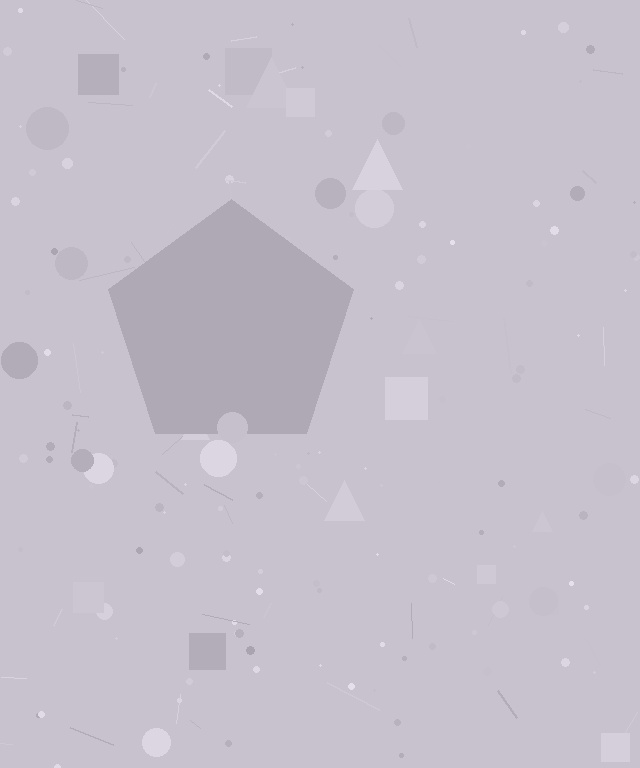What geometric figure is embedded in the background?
A pentagon is embedded in the background.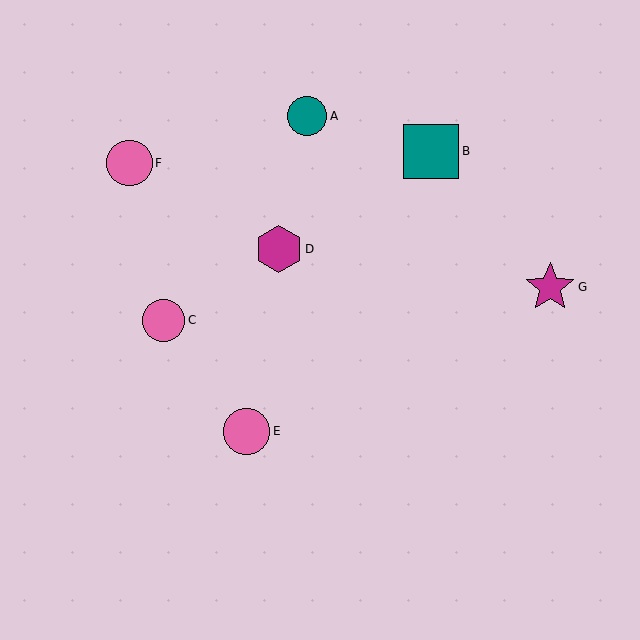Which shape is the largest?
The teal square (labeled B) is the largest.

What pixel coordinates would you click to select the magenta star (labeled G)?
Click at (550, 287) to select the magenta star G.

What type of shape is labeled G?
Shape G is a magenta star.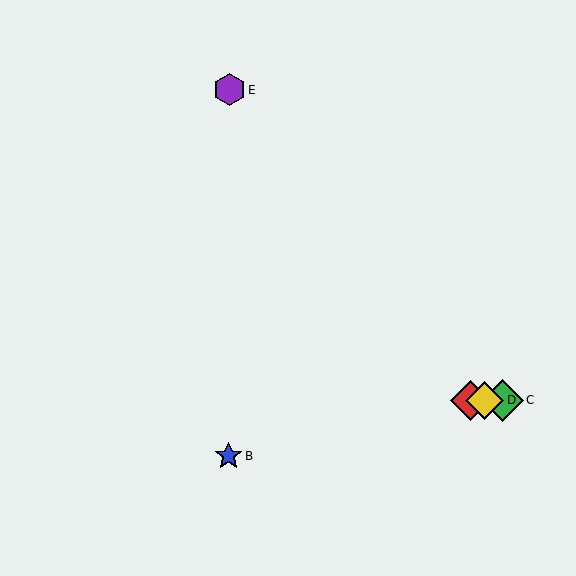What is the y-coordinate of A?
Object A is at y≈400.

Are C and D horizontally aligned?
Yes, both are at y≈400.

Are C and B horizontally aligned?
No, C is at y≈400 and B is at y≈456.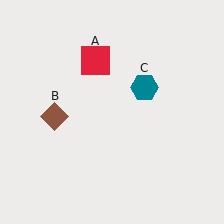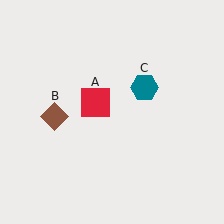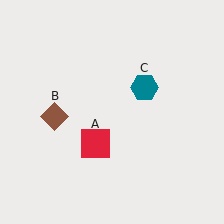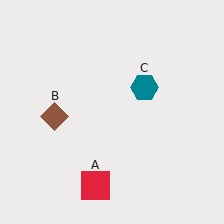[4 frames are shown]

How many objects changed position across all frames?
1 object changed position: red square (object A).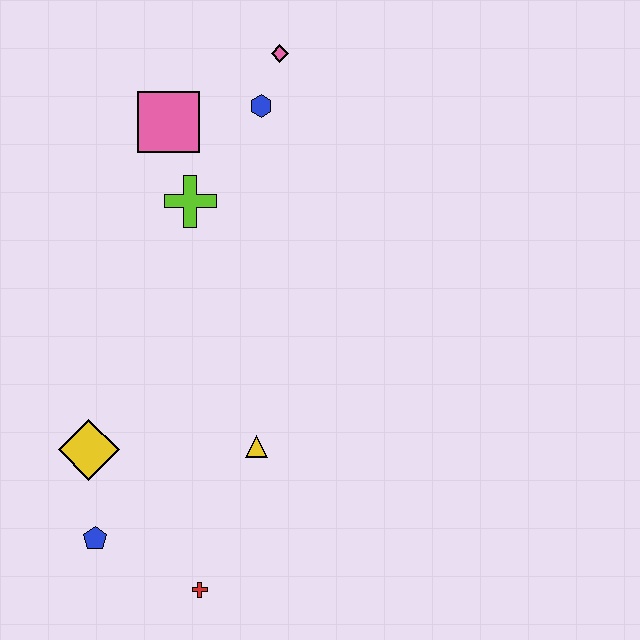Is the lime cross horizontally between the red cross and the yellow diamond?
Yes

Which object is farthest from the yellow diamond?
The pink diamond is farthest from the yellow diamond.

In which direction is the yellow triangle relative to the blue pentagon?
The yellow triangle is to the right of the blue pentagon.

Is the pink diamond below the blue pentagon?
No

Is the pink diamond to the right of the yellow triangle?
Yes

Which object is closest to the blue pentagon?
The yellow diamond is closest to the blue pentagon.